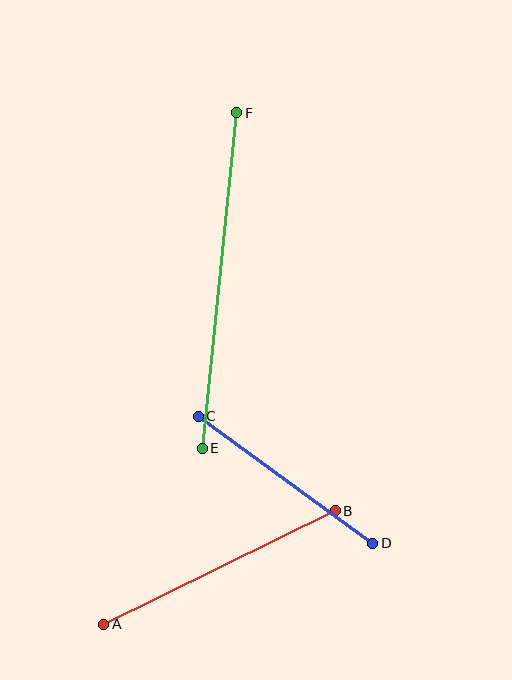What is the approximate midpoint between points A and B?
The midpoint is at approximately (219, 567) pixels.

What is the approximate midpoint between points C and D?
The midpoint is at approximately (285, 480) pixels.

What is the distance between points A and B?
The distance is approximately 257 pixels.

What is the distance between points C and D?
The distance is approximately 216 pixels.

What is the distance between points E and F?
The distance is approximately 337 pixels.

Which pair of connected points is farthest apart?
Points E and F are farthest apart.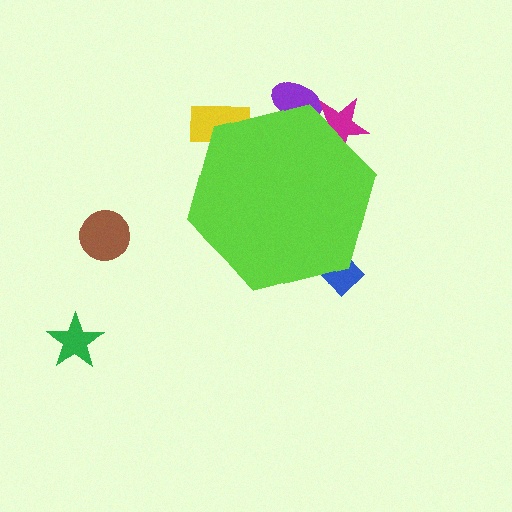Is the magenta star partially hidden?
Yes, the magenta star is partially hidden behind the lime hexagon.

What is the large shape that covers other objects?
A lime hexagon.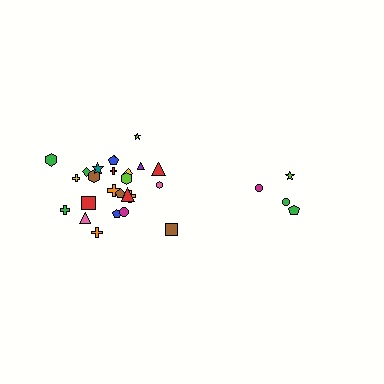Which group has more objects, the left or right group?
The left group.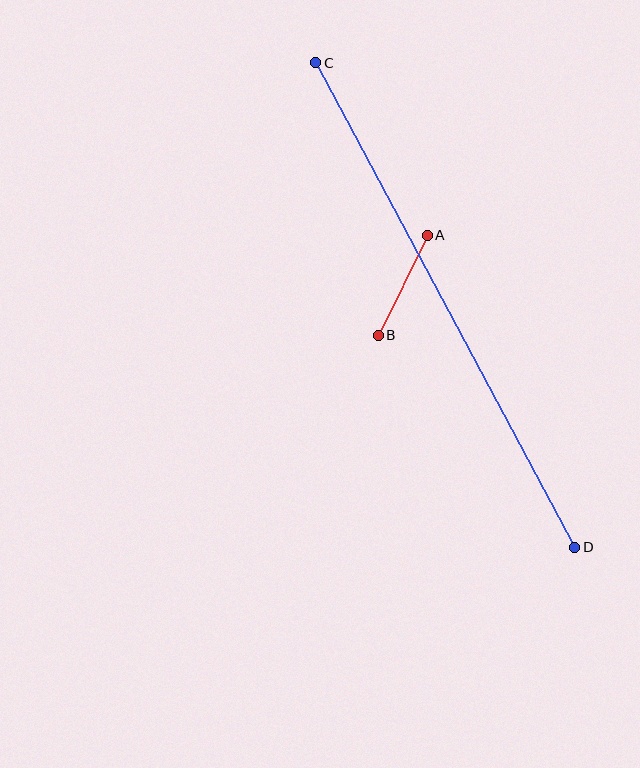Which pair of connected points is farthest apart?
Points C and D are farthest apart.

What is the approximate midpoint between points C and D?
The midpoint is at approximately (445, 305) pixels.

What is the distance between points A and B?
The distance is approximately 111 pixels.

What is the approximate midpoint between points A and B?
The midpoint is at approximately (403, 285) pixels.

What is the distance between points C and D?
The distance is approximately 549 pixels.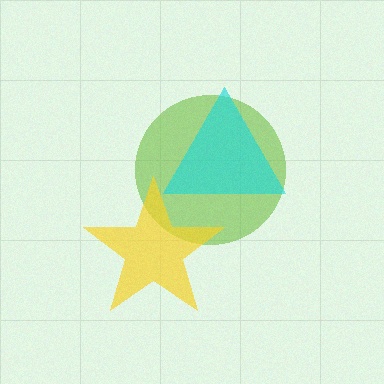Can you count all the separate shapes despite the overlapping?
Yes, there are 3 separate shapes.